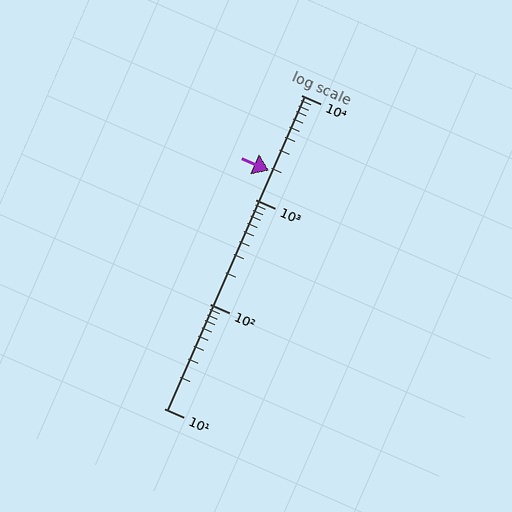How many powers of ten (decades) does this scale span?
The scale spans 3 decades, from 10 to 10000.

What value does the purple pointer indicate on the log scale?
The pointer indicates approximately 1900.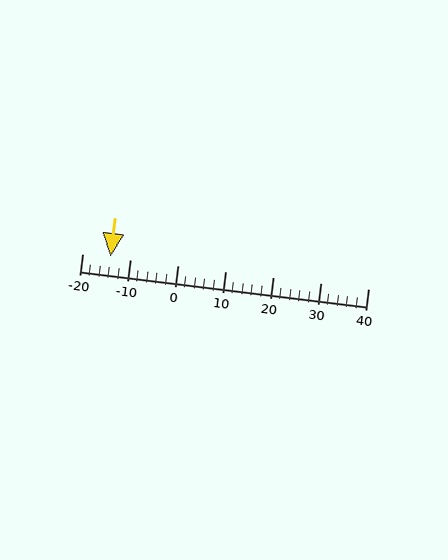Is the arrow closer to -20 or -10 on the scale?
The arrow is closer to -10.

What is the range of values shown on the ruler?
The ruler shows values from -20 to 40.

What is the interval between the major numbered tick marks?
The major tick marks are spaced 10 units apart.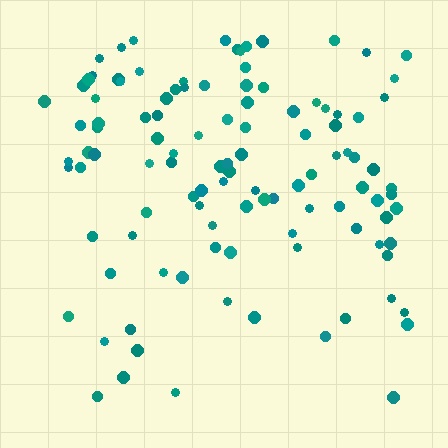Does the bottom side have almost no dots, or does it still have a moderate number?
Still a moderate number, just noticeably fewer than the top.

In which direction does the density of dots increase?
From bottom to top, with the top side densest.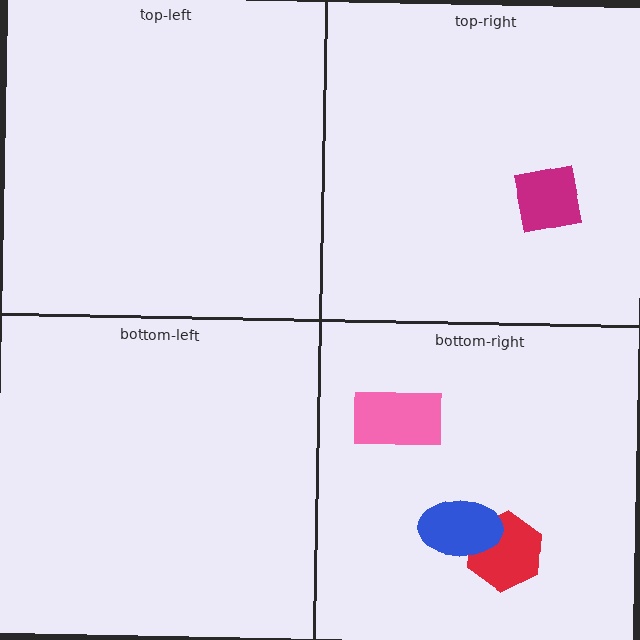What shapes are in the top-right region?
The magenta square.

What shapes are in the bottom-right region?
The red hexagon, the blue ellipse, the pink rectangle.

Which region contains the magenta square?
The top-right region.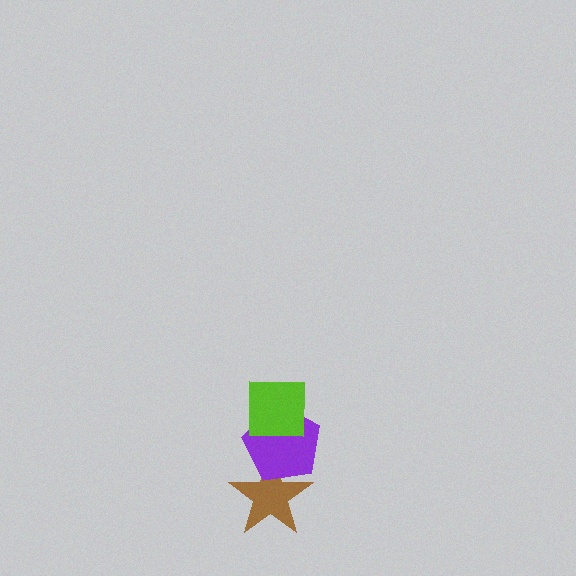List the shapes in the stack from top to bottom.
From top to bottom: the lime square, the purple pentagon, the brown star.